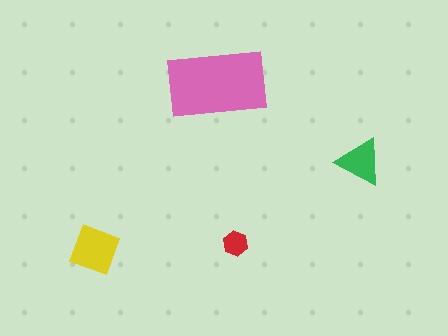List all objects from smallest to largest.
The red hexagon, the green triangle, the yellow square, the pink rectangle.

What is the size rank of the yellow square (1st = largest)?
2nd.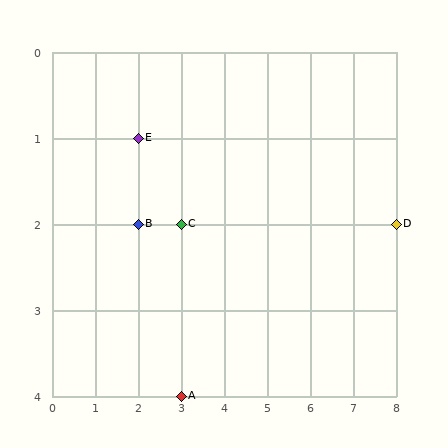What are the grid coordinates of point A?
Point A is at grid coordinates (3, 4).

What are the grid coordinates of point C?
Point C is at grid coordinates (3, 2).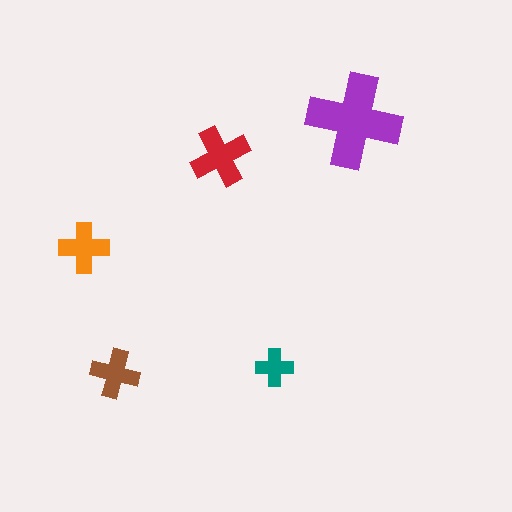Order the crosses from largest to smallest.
the purple one, the red one, the orange one, the brown one, the teal one.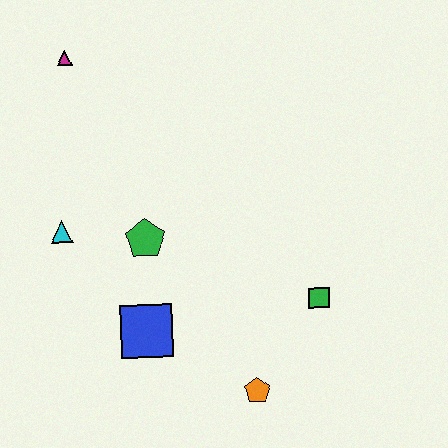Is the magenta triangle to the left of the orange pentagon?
Yes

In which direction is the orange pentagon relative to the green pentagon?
The orange pentagon is below the green pentagon.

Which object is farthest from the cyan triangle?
The green square is farthest from the cyan triangle.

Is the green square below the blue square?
No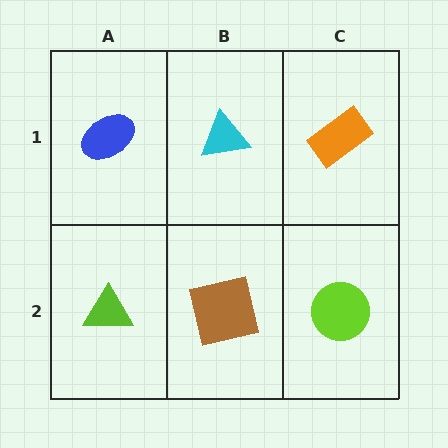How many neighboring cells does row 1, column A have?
2.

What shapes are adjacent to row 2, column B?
A cyan triangle (row 1, column B), a lime triangle (row 2, column A), a lime circle (row 2, column C).